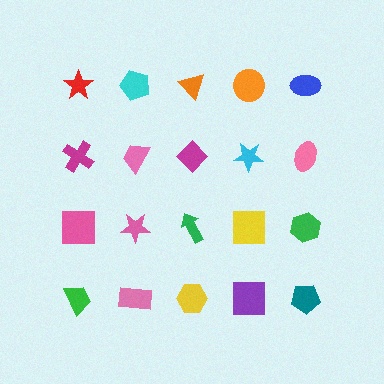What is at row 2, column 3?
A magenta diamond.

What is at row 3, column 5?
A green hexagon.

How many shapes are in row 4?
5 shapes.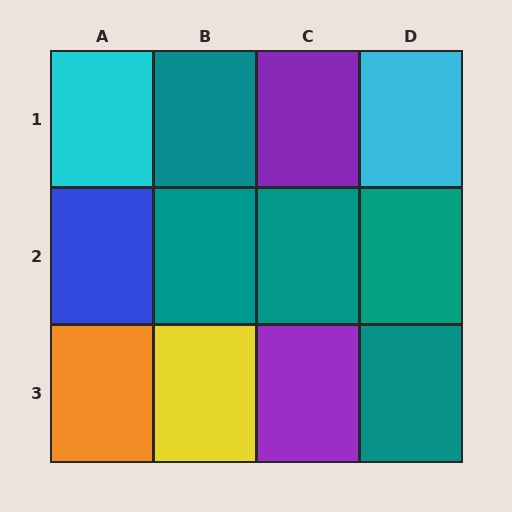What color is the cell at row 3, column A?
Orange.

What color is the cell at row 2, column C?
Teal.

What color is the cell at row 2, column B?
Teal.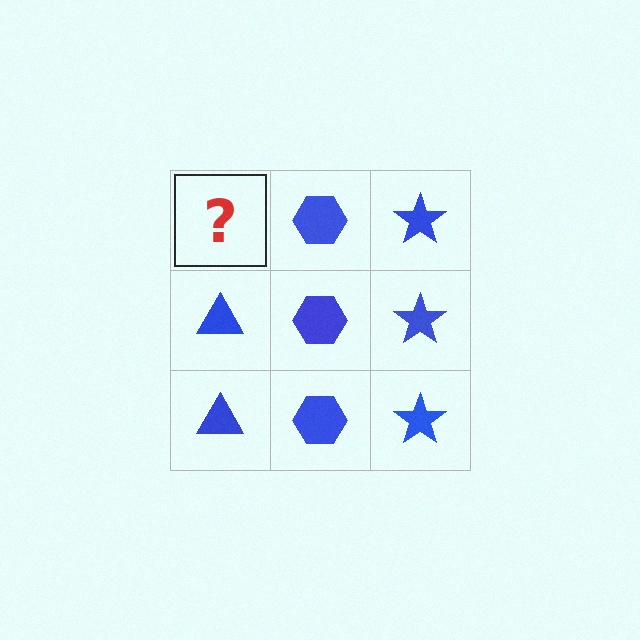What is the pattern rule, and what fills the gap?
The rule is that each column has a consistent shape. The gap should be filled with a blue triangle.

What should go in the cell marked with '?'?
The missing cell should contain a blue triangle.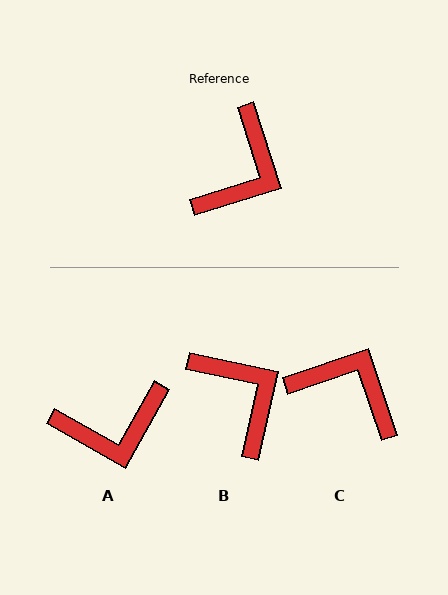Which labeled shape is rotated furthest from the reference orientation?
C, about 91 degrees away.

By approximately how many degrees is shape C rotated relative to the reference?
Approximately 91 degrees counter-clockwise.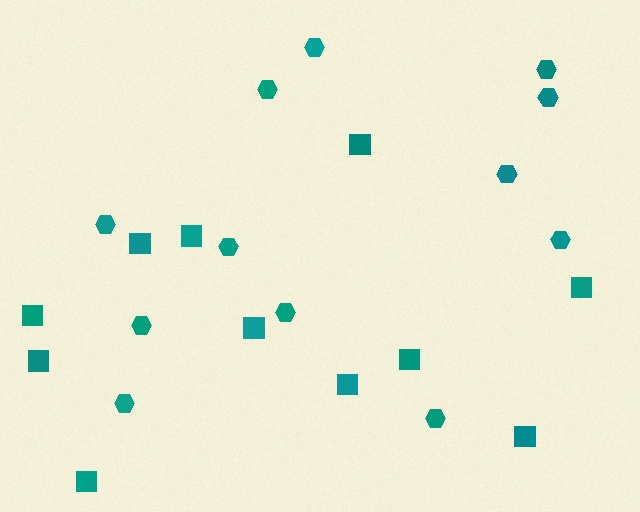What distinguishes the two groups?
There are 2 groups: one group of squares (11) and one group of hexagons (12).